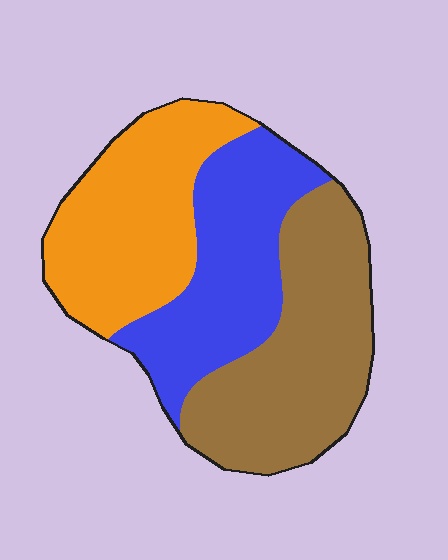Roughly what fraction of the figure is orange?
Orange covers around 30% of the figure.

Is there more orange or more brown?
Brown.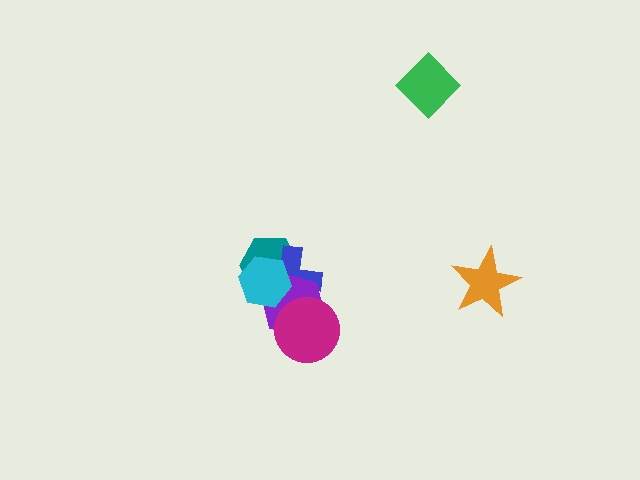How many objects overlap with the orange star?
0 objects overlap with the orange star.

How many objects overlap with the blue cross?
4 objects overlap with the blue cross.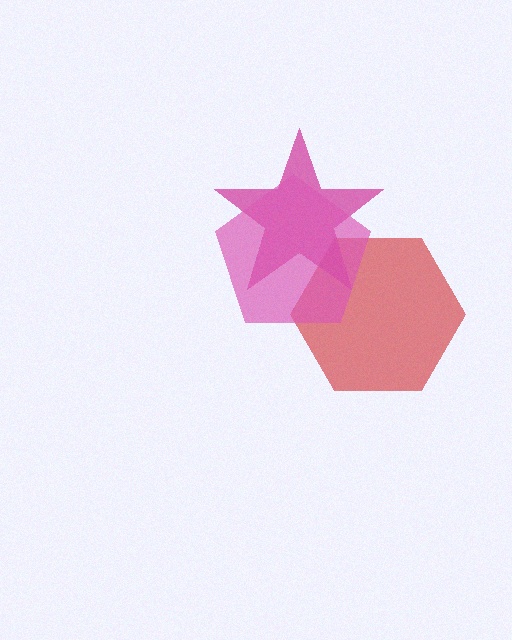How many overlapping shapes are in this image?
There are 3 overlapping shapes in the image.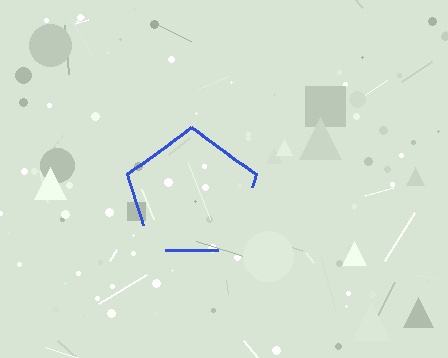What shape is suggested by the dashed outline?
The dashed outline suggests a pentagon.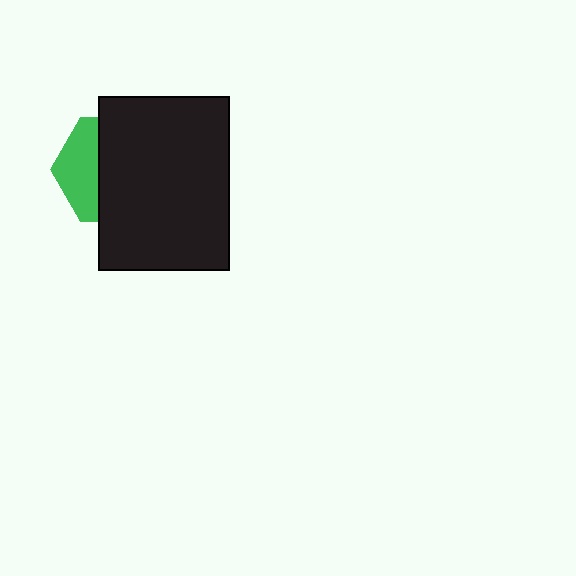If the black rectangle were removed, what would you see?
You would see the complete green hexagon.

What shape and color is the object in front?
The object in front is a black rectangle.